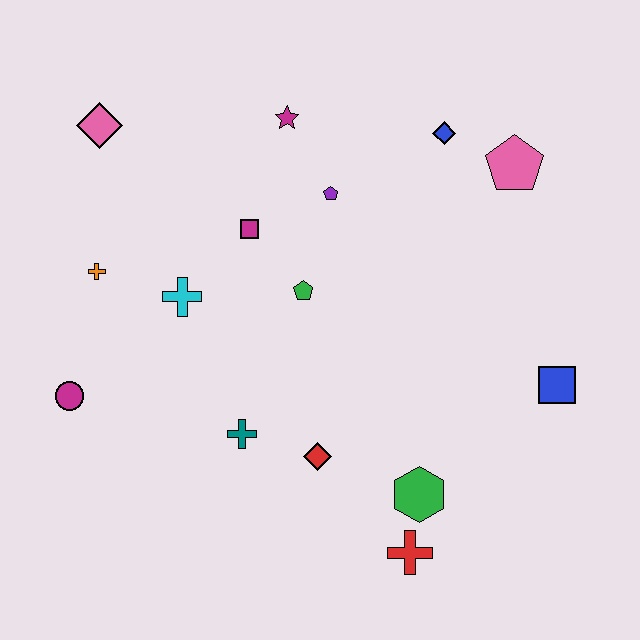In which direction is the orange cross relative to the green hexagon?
The orange cross is to the left of the green hexagon.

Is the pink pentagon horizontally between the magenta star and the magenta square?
No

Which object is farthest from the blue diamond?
The magenta circle is farthest from the blue diamond.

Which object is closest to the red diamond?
The teal cross is closest to the red diamond.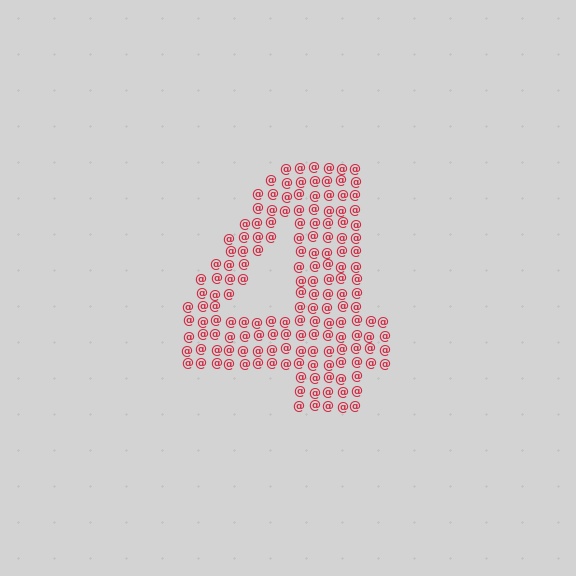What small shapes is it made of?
It is made of small at signs.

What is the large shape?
The large shape is the digit 4.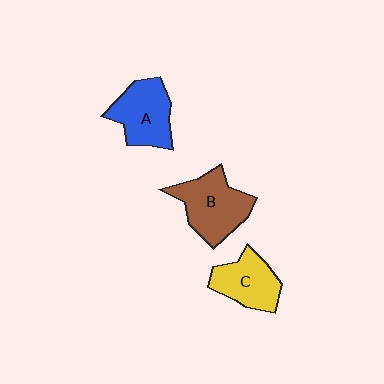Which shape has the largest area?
Shape B (brown).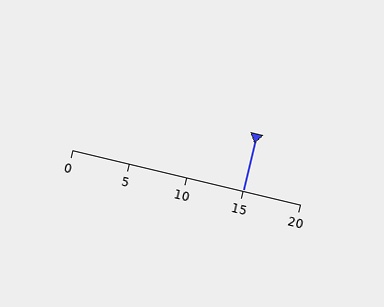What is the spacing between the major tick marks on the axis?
The major ticks are spaced 5 apart.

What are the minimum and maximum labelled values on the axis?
The axis runs from 0 to 20.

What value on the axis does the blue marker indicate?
The marker indicates approximately 15.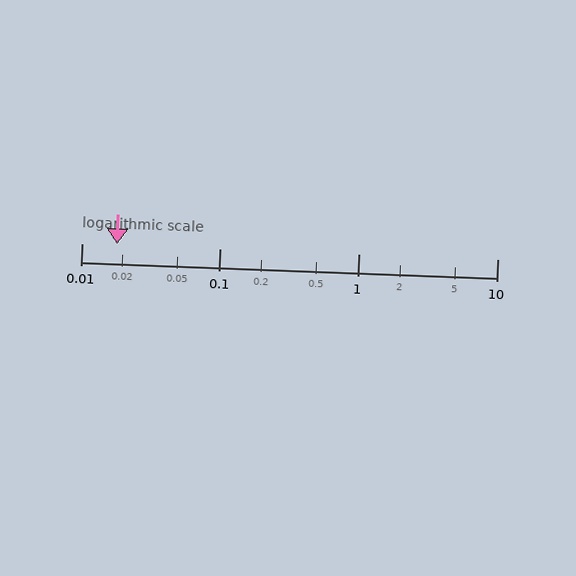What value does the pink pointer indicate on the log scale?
The pointer indicates approximately 0.018.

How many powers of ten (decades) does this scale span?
The scale spans 3 decades, from 0.01 to 10.